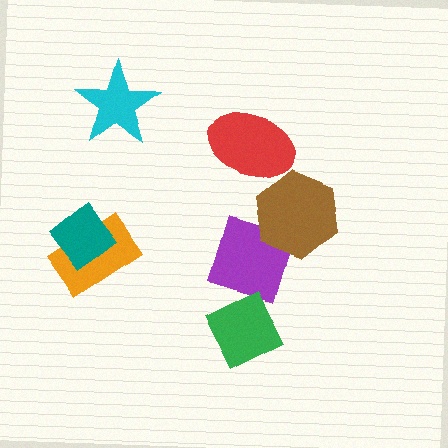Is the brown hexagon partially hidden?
No, no other shape covers it.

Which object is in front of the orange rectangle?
The teal diamond is in front of the orange rectangle.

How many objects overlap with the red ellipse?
0 objects overlap with the red ellipse.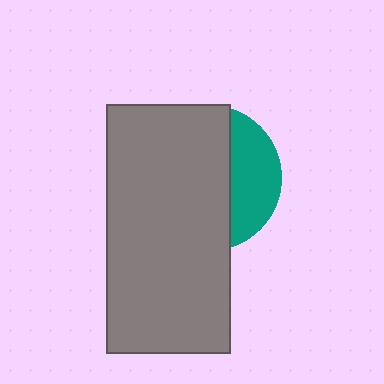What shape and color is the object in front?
The object in front is a gray rectangle.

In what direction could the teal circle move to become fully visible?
The teal circle could move right. That would shift it out from behind the gray rectangle entirely.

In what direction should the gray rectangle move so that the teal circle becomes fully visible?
The gray rectangle should move left. That is the shortest direction to clear the overlap and leave the teal circle fully visible.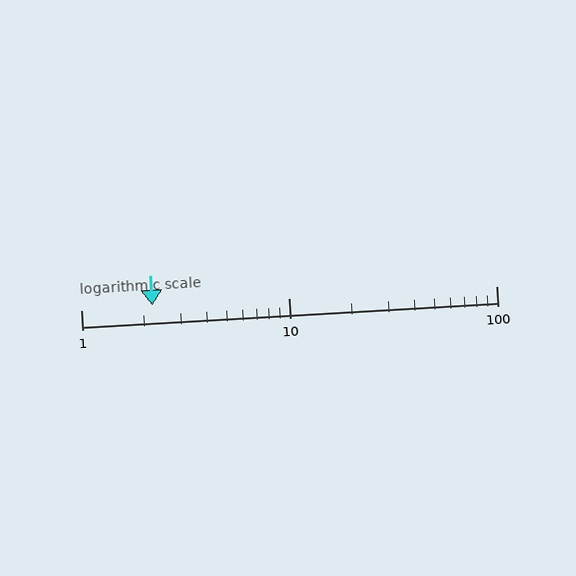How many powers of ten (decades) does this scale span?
The scale spans 2 decades, from 1 to 100.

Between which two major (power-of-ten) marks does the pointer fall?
The pointer is between 1 and 10.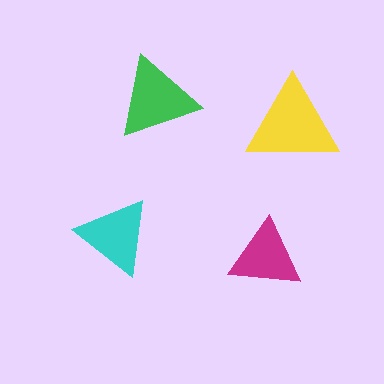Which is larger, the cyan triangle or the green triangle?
The green one.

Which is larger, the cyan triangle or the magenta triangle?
The cyan one.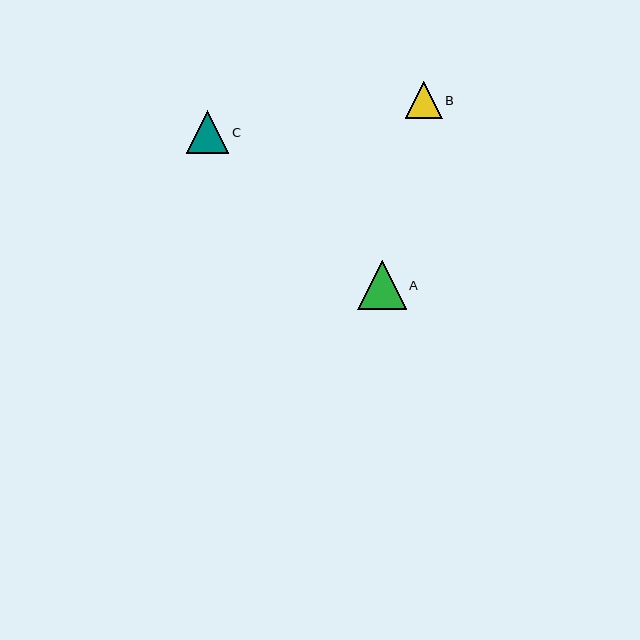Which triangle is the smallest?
Triangle B is the smallest with a size of approximately 37 pixels.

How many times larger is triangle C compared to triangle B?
Triangle C is approximately 1.2 times the size of triangle B.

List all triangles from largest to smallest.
From largest to smallest: A, C, B.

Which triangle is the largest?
Triangle A is the largest with a size of approximately 49 pixels.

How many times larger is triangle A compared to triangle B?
Triangle A is approximately 1.3 times the size of triangle B.